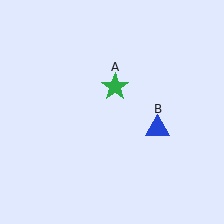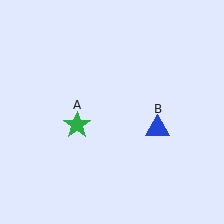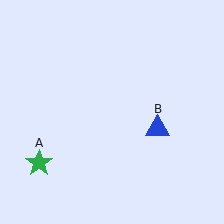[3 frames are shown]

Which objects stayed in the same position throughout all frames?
Blue triangle (object B) remained stationary.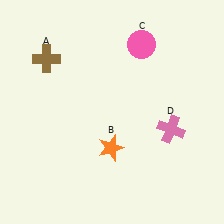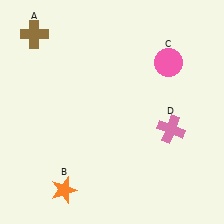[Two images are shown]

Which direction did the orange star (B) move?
The orange star (B) moved left.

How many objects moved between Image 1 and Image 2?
3 objects moved between the two images.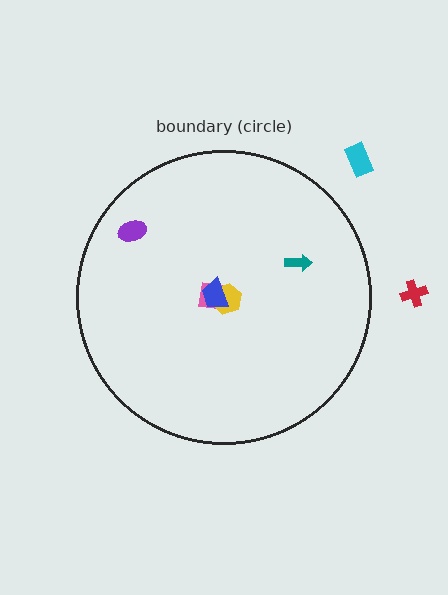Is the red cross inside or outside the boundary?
Outside.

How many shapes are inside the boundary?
5 inside, 2 outside.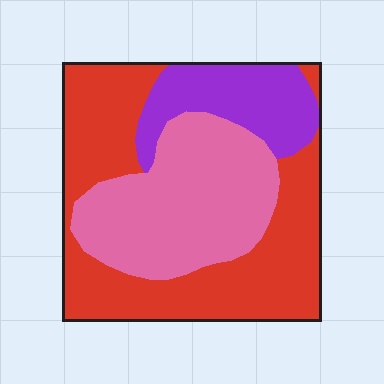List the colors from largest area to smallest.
From largest to smallest: red, pink, purple.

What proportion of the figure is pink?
Pink covers around 35% of the figure.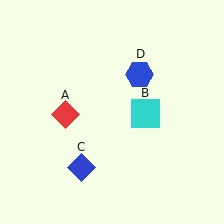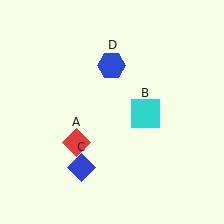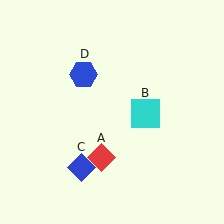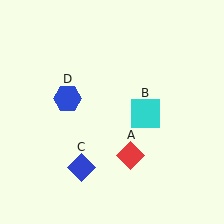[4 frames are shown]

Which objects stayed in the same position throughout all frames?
Cyan square (object B) and blue diamond (object C) remained stationary.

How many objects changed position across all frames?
2 objects changed position: red diamond (object A), blue hexagon (object D).